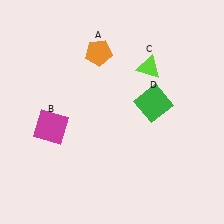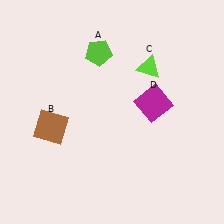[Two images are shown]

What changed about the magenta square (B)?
In Image 1, B is magenta. In Image 2, it changed to brown.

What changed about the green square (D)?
In Image 1, D is green. In Image 2, it changed to magenta.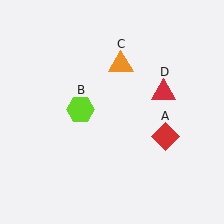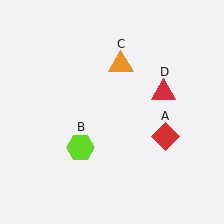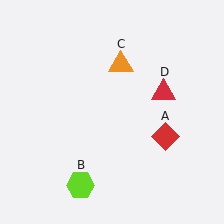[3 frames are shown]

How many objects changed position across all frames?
1 object changed position: lime hexagon (object B).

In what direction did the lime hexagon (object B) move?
The lime hexagon (object B) moved down.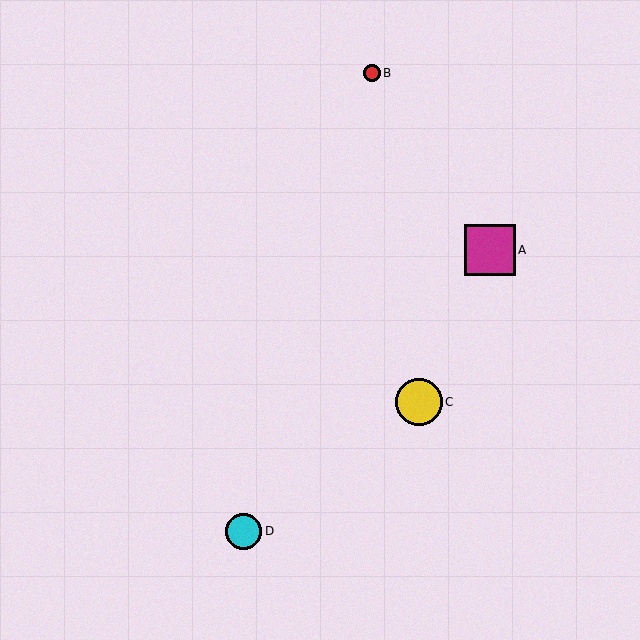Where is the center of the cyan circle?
The center of the cyan circle is at (244, 531).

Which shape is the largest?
The magenta square (labeled A) is the largest.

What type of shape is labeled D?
Shape D is a cyan circle.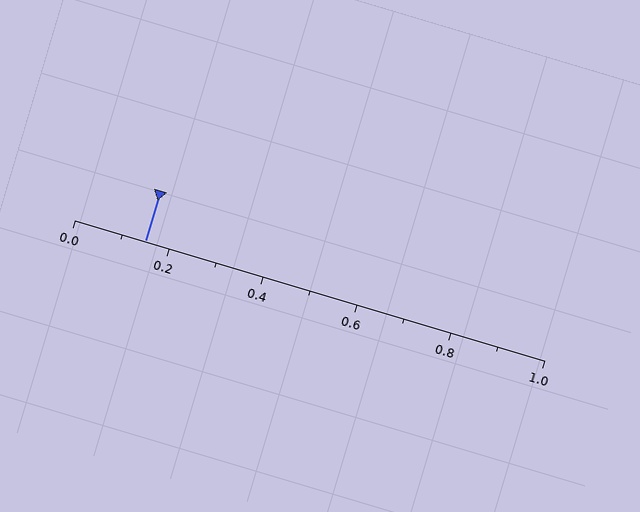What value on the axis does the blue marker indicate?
The marker indicates approximately 0.15.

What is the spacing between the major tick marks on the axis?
The major ticks are spaced 0.2 apart.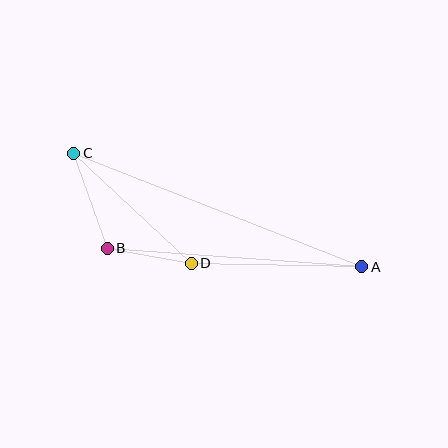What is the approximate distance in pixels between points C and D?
The distance between C and D is approximately 161 pixels.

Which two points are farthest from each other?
Points A and C are farthest from each other.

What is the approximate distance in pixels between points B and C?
The distance between B and C is approximately 101 pixels.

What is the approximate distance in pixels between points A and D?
The distance between A and D is approximately 171 pixels.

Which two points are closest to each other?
Points B and D are closest to each other.